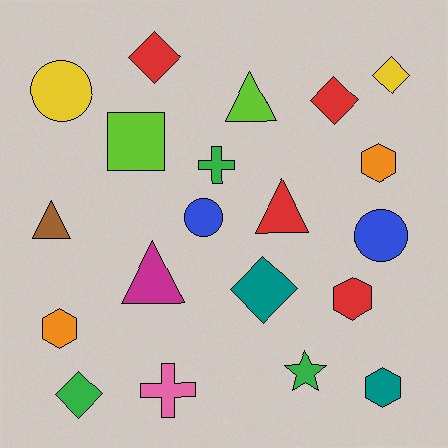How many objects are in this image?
There are 20 objects.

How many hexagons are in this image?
There are 4 hexagons.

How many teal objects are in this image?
There are 2 teal objects.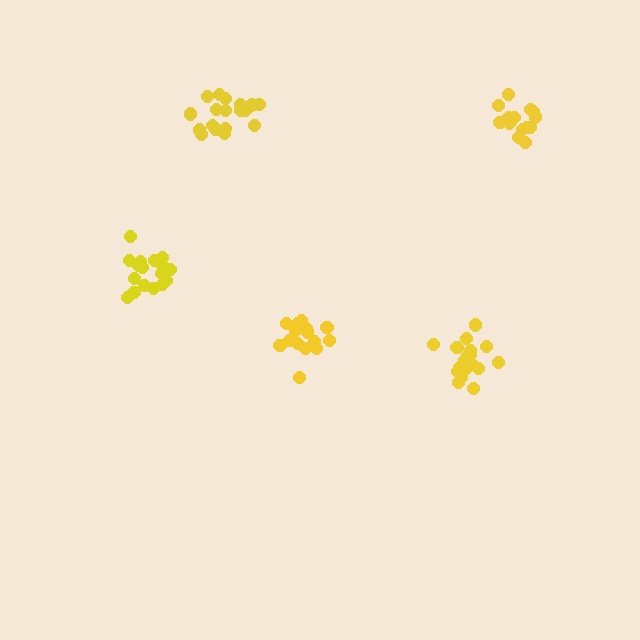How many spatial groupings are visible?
There are 5 spatial groupings.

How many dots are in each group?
Group 1: 21 dots, Group 2: 15 dots, Group 3: 19 dots, Group 4: 18 dots, Group 5: 16 dots (89 total).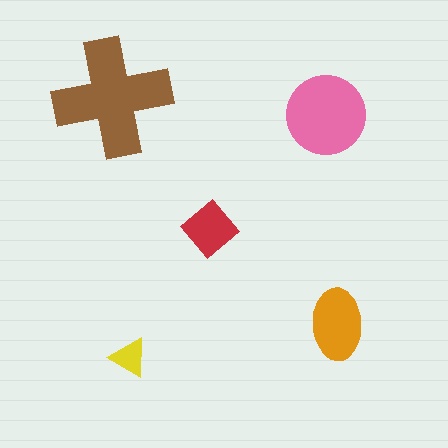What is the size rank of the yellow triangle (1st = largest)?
5th.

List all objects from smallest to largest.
The yellow triangle, the red diamond, the orange ellipse, the pink circle, the brown cross.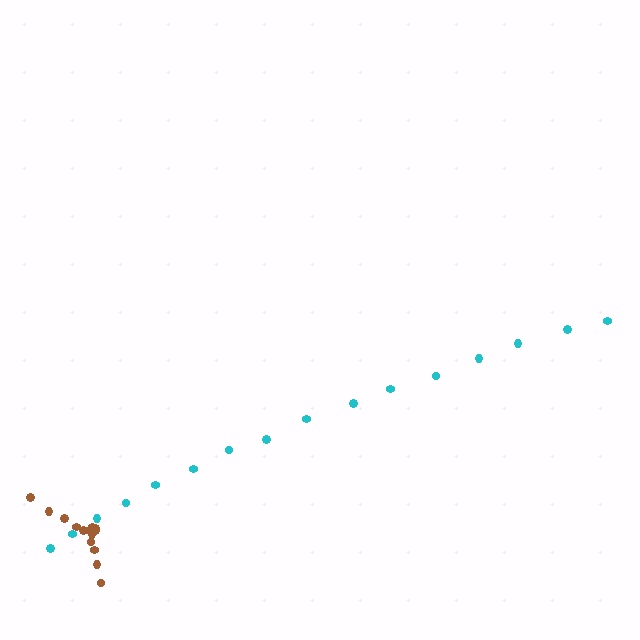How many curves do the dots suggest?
There are 2 distinct paths.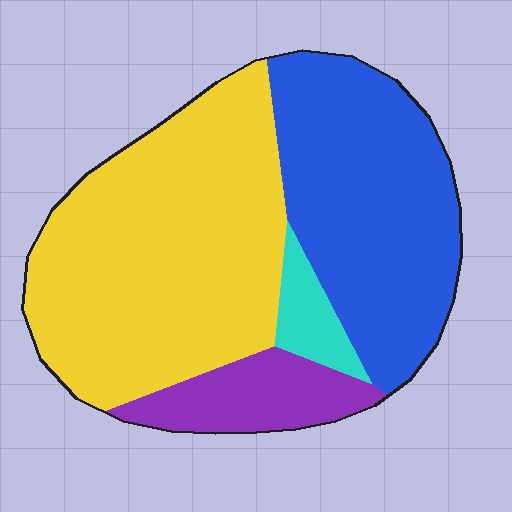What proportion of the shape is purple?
Purple covers about 10% of the shape.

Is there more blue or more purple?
Blue.